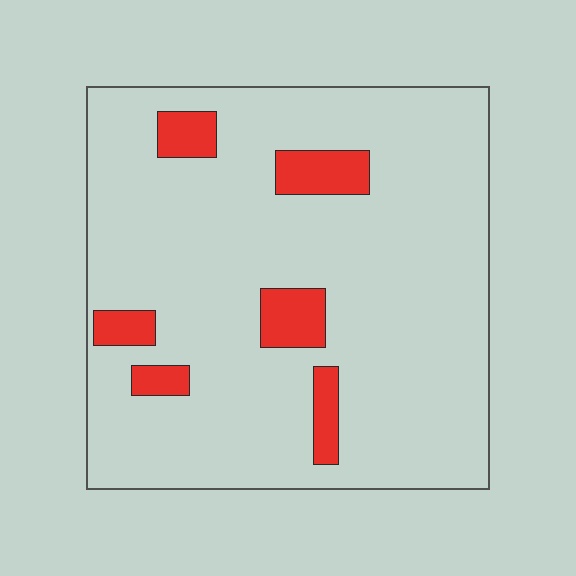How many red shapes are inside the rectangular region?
6.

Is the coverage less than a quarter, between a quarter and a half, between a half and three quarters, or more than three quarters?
Less than a quarter.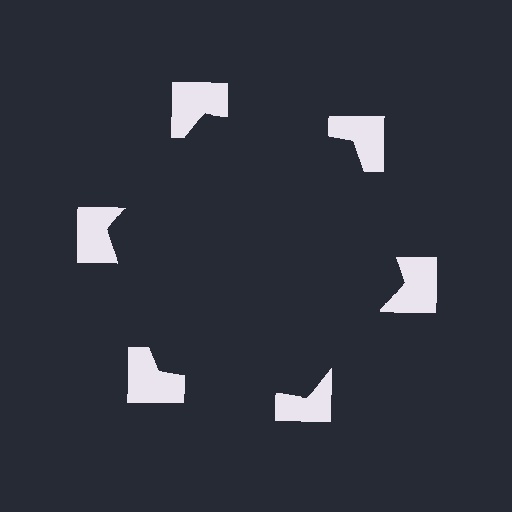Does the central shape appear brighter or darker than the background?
It typically appears slightly darker than the background, even though no actual brightness change is drawn.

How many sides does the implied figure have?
6 sides.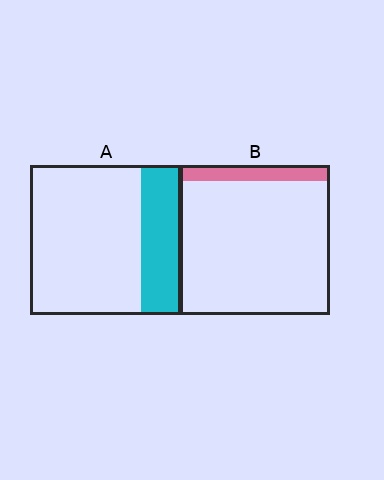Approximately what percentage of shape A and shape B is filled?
A is approximately 25% and B is approximately 10%.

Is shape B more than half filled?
No.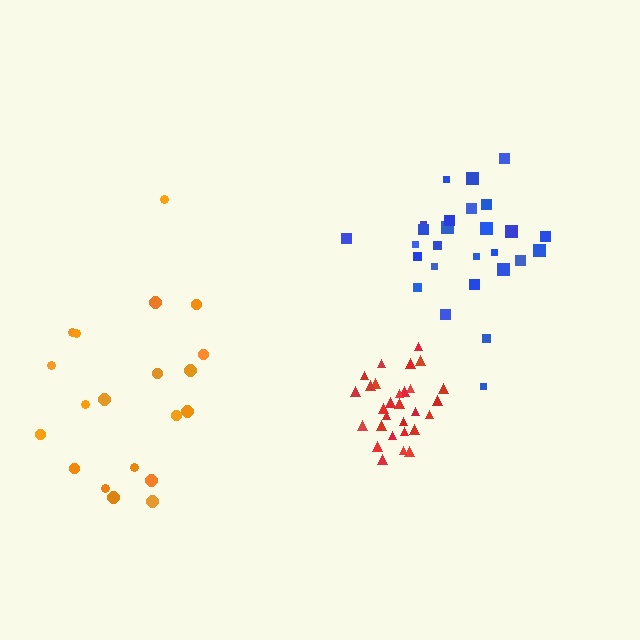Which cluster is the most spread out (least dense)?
Orange.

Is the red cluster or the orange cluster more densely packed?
Red.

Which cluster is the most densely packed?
Red.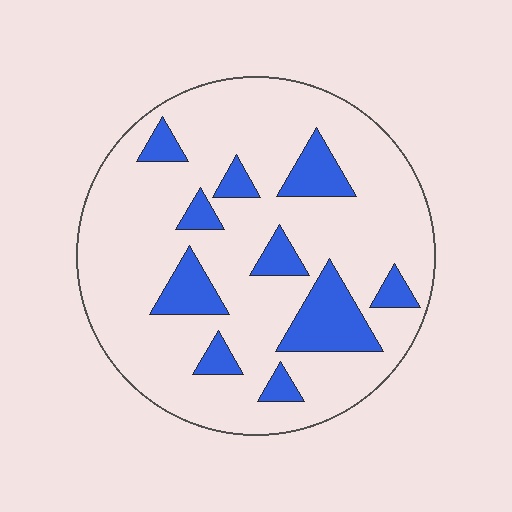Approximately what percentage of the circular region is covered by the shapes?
Approximately 20%.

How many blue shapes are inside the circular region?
10.